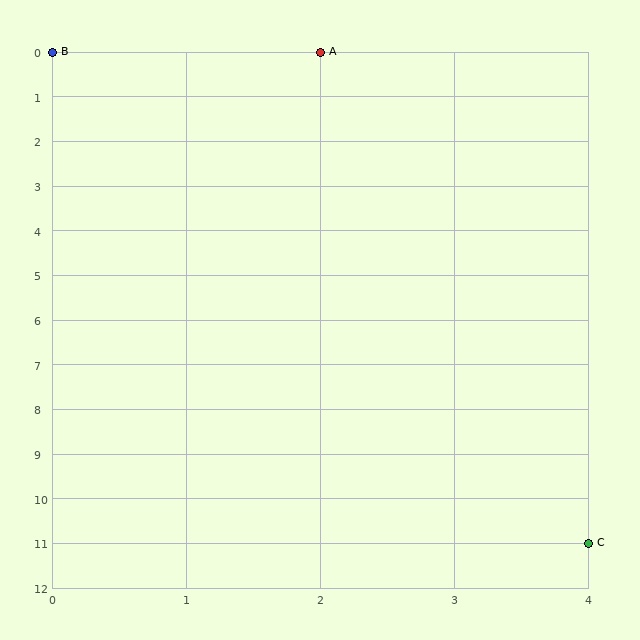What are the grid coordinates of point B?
Point B is at grid coordinates (0, 0).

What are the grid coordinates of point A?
Point A is at grid coordinates (2, 0).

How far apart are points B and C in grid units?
Points B and C are 4 columns and 11 rows apart (about 11.7 grid units diagonally).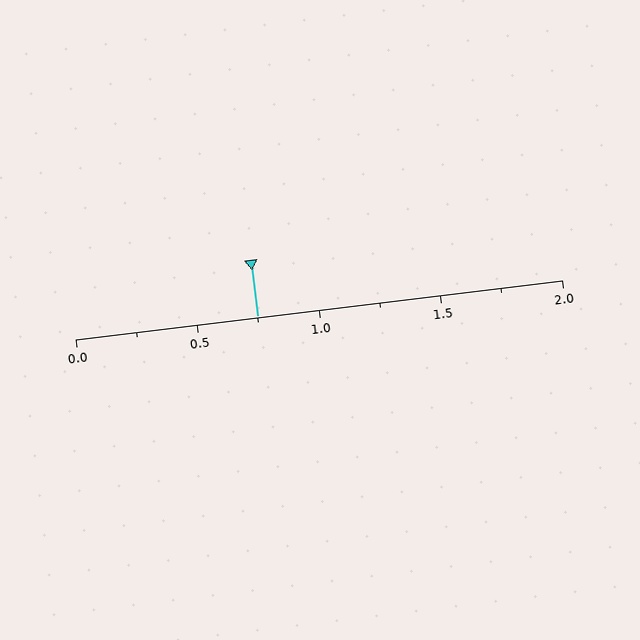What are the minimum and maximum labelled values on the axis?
The axis runs from 0.0 to 2.0.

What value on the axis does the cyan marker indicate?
The marker indicates approximately 0.75.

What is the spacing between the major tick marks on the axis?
The major ticks are spaced 0.5 apart.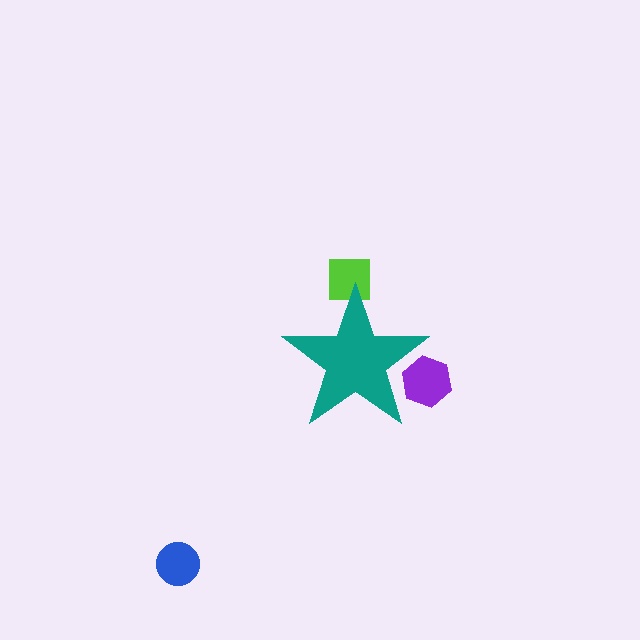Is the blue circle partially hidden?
No, the blue circle is fully visible.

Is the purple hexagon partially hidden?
Yes, the purple hexagon is partially hidden behind the teal star.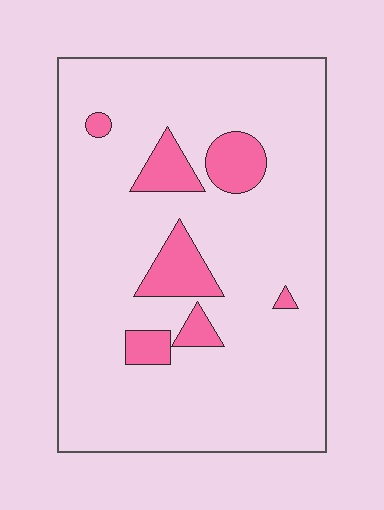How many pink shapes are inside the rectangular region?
7.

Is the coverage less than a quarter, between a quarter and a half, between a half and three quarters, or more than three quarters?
Less than a quarter.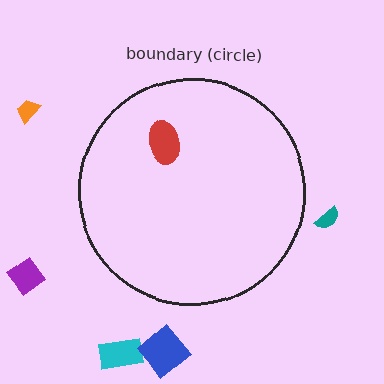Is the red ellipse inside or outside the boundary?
Inside.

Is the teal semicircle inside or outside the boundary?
Outside.